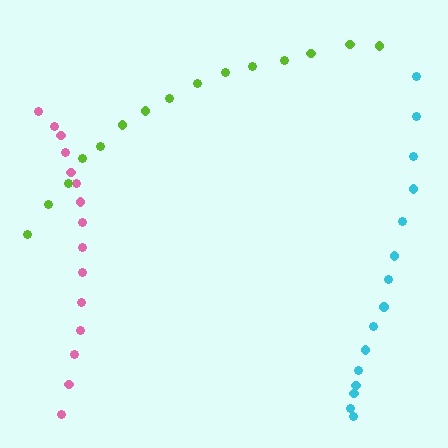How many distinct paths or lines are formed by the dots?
There are 3 distinct paths.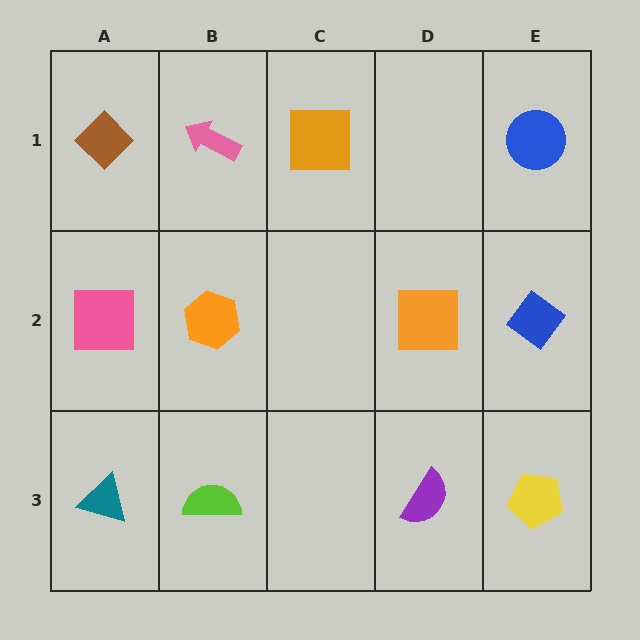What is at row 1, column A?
A brown diamond.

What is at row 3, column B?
A lime semicircle.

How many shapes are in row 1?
4 shapes.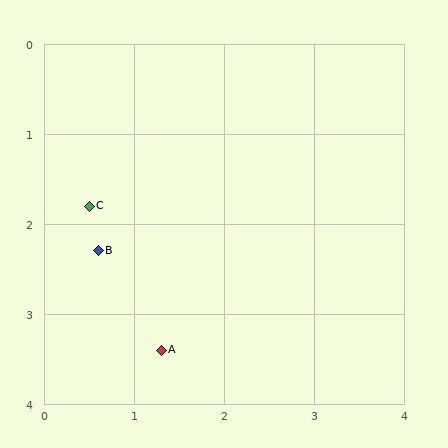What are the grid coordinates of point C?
Point C is at approximately (0.5, 1.8).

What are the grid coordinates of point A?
Point A is at approximately (1.3, 3.4).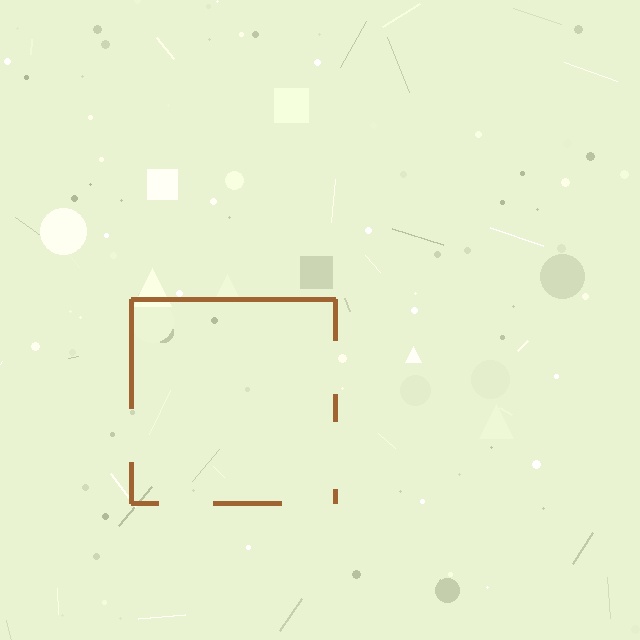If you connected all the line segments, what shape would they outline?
They would outline a square.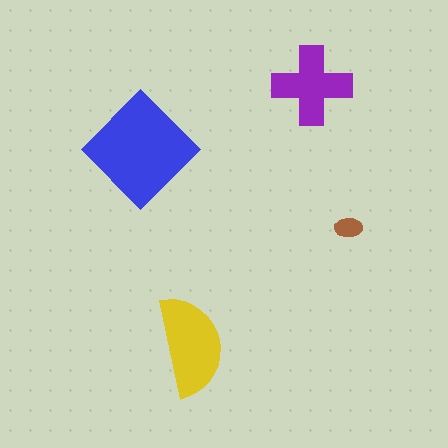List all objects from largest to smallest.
The blue diamond, the yellow semicircle, the purple cross, the brown ellipse.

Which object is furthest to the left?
The blue diamond is leftmost.